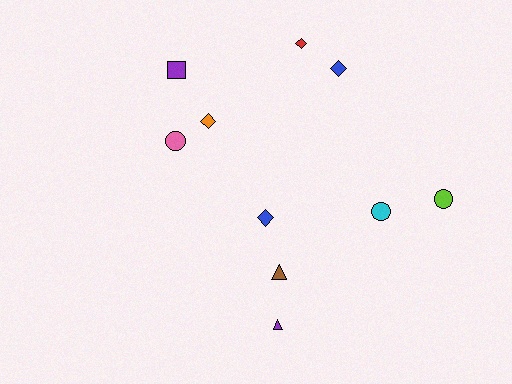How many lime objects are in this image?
There is 1 lime object.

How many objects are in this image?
There are 10 objects.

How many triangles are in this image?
There are 2 triangles.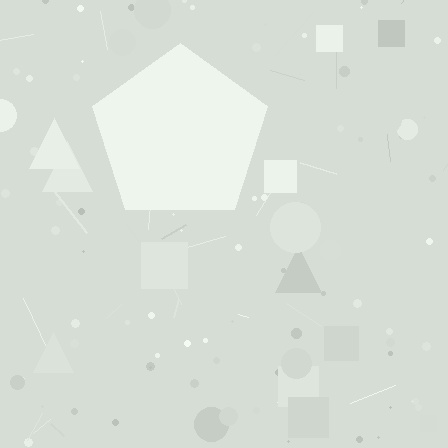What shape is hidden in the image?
A pentagon is hidden in the image.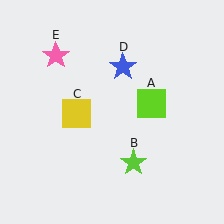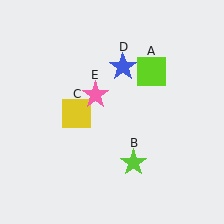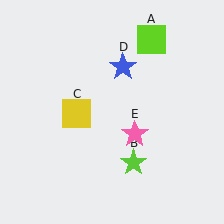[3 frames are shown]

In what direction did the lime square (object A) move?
The lime square (object A) moved up.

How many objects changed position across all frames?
2 objects changed position: lime square (object A), pink star (object E).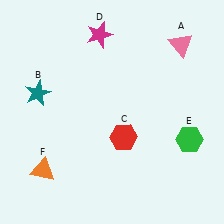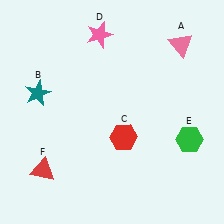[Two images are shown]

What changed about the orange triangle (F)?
In Image 1, F is orange. In Image 2, it changed to red.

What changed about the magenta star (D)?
In Image 1, D is magenta. In Image 2, it changed to pink.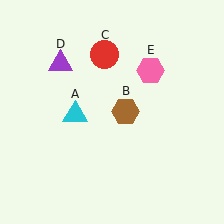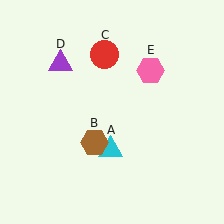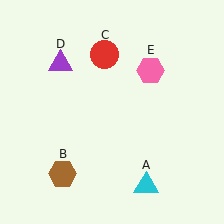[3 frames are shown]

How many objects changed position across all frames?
2 objects changed position: cyan triangle (object A), brown hexagon (object B).